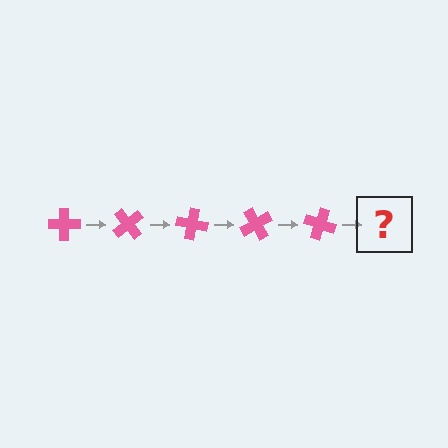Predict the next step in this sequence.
The next step is a pink cross rotated 250 degrees.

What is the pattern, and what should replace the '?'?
The pattern is that the cross rotates 50 degrees each step. The '?' should be a pink cross rotated 250 degrees.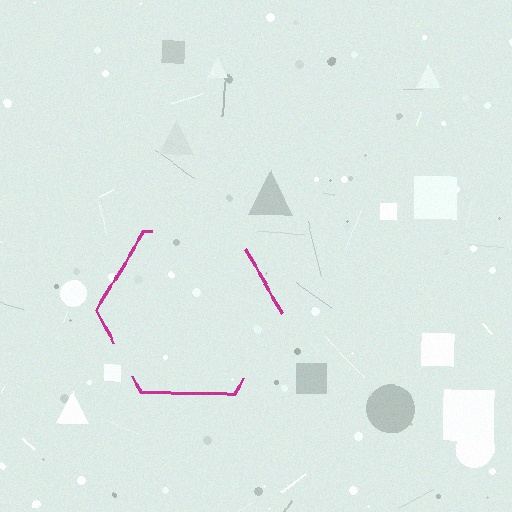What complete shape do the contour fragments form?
The contour fragments form a hexagon.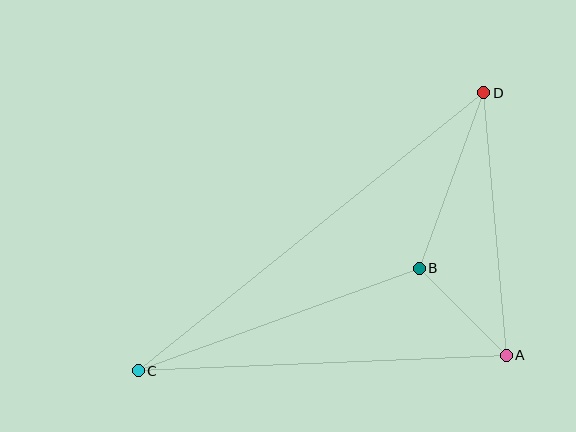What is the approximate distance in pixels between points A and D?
The distance between A and D is approximately 264 pixels.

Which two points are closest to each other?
Points A and B are closest to each other.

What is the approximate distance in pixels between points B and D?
The distance between B and D is approximately 187 pixels.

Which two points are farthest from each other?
Points C and D are farthest from each other.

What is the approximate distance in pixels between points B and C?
The distance between B and C is approximately 299 pixels.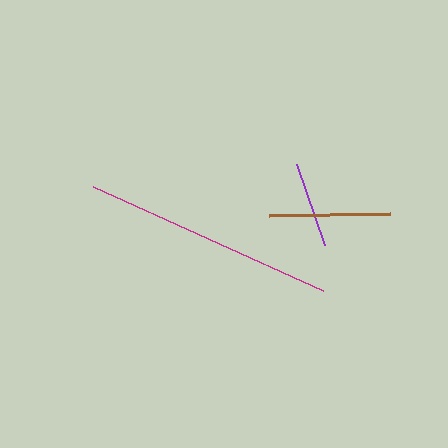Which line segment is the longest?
The magenta line is the longest at approximately 253 pixels.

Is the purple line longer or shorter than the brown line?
The brown line is longer than the purple line.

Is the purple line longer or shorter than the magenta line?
The magenta line is longer than the purple line.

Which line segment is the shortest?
The purple line is the shortest at approximately 86 pixels.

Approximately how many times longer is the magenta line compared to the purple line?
The magenta line is approximately 2.9 times the length of the purple line.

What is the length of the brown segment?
The brown segment is approximately 121 pixels long.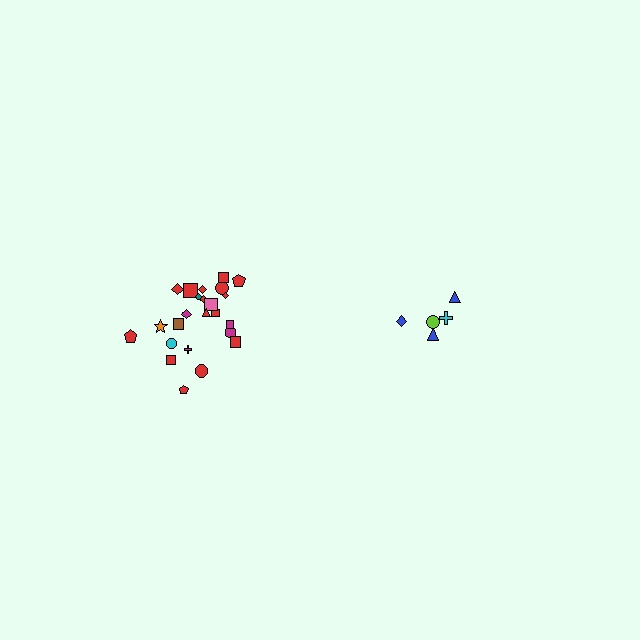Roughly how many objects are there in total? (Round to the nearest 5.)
Roughly 30 objects in total.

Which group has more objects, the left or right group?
The left group.